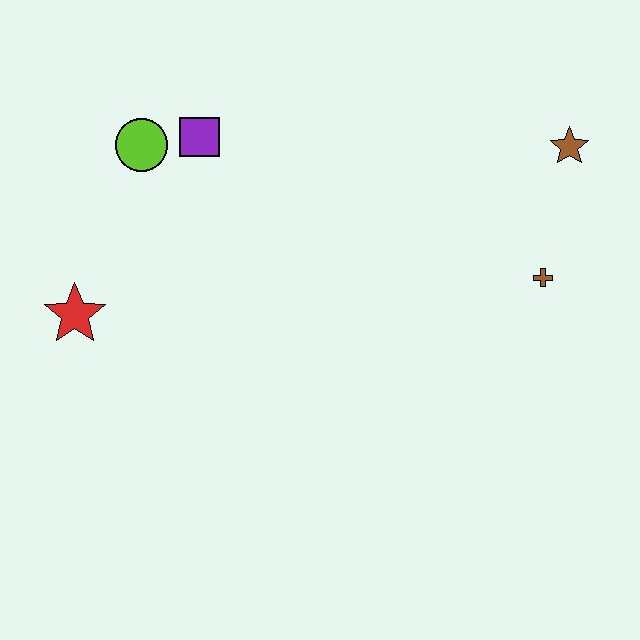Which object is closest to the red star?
The lime circle is closest to the red star.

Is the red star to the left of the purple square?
Yes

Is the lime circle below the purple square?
Yes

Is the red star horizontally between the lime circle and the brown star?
No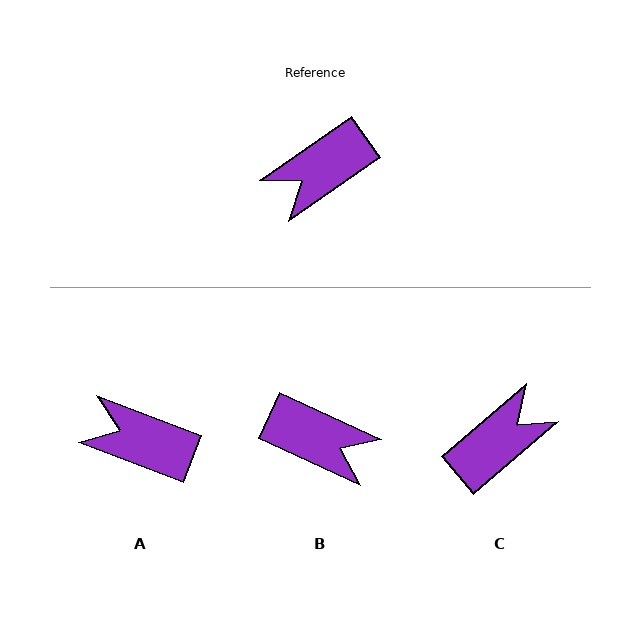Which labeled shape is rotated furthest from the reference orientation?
C, about 174 degrees away.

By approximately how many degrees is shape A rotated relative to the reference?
Approximately 56 degrees clockwise.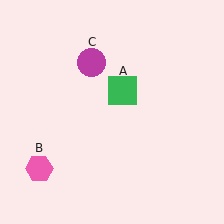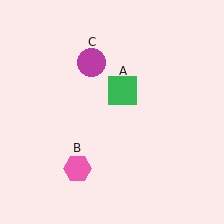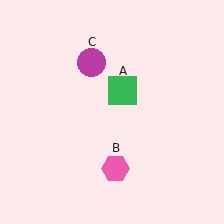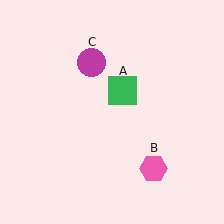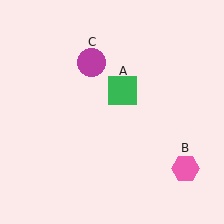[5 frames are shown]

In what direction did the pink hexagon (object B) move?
The pink hexagon (object B) moved right.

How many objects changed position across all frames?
1 object changed position: pink hexagon (object B).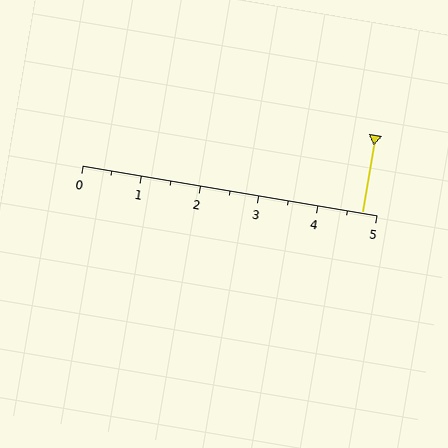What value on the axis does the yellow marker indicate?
The marker indicates approximately 4.8.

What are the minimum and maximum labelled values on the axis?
The axis runs from 0 to 5.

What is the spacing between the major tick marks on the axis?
The major ticks are spaced 1 apart.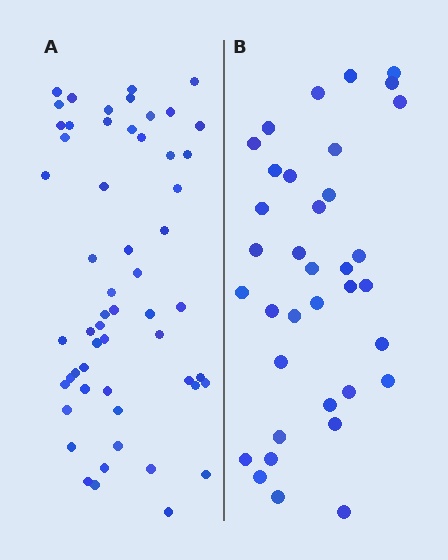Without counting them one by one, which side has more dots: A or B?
Region A (the left region) has more dots.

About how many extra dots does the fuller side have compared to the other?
Region A has approximately 20 more dots than region B.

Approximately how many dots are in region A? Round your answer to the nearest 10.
About 60 dots. (The exact count is 56, which rounds to 60.)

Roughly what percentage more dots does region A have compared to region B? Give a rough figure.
About 55% more.